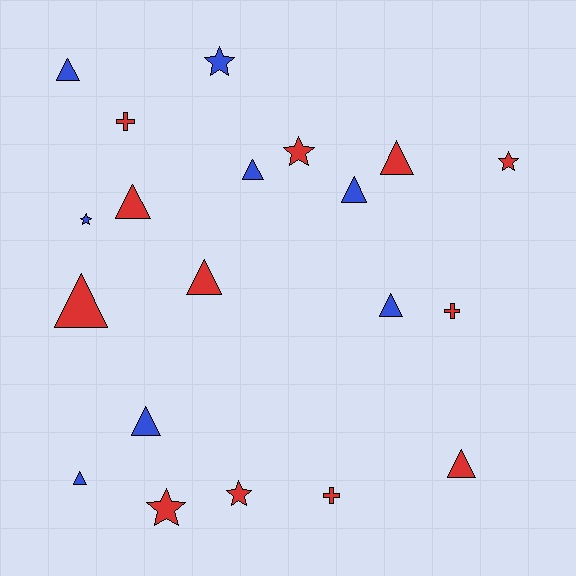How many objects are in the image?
There are 20 objects.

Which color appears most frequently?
Red, with 12 objects.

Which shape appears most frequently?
Triangle, with 11 objects.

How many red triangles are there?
There are 5 red triangles.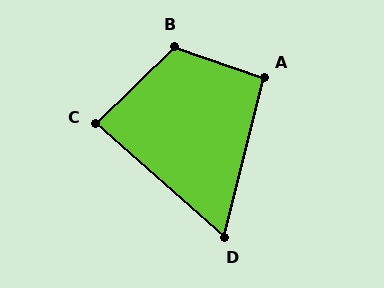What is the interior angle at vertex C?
Approximately 85 degrees (approximately right).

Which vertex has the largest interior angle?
B, at approximately 117 degrees.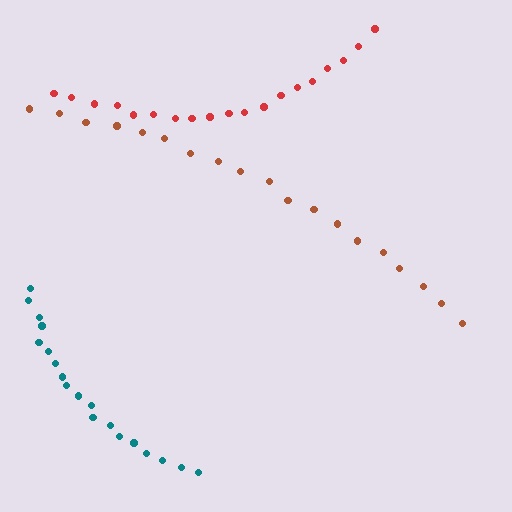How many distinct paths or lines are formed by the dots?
There are 3 distinct paths.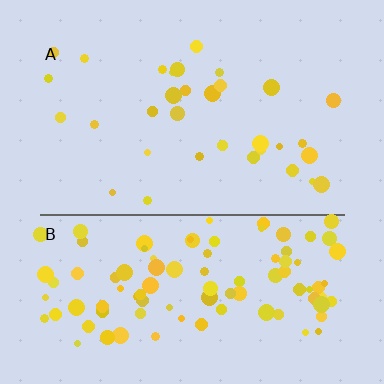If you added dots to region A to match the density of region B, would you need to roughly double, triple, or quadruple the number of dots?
Approximately triple.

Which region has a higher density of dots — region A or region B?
B (the bottom).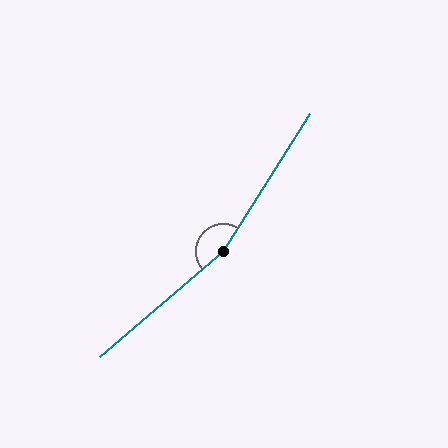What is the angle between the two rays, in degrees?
Approximately 162 degrees.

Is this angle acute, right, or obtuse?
It is obtuse.